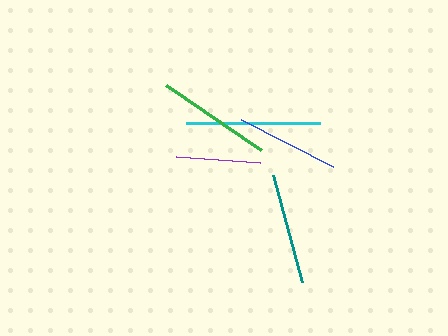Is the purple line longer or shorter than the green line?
The green line is longer than the purple line.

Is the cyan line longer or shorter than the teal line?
The cyan line is longer than the teal line.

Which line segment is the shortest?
The purple line is the shortest at approximately 84 pixels.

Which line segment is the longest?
The cyan line is the longest at approximately 134 pixels.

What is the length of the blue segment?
The blue segment is approximately 103 pixels long.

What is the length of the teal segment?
The teal segment is approximately 110 pixels long.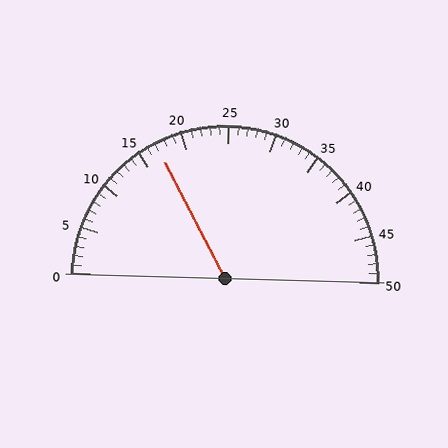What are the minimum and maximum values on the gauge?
The gauge ranges from 0 to 50.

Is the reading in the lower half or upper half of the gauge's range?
The reading is in the lower half of the range (0 to 50).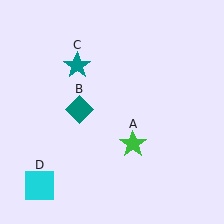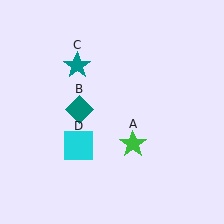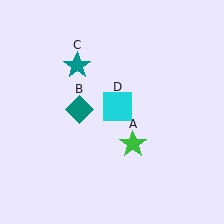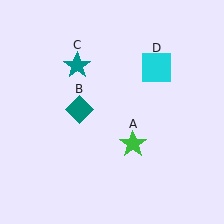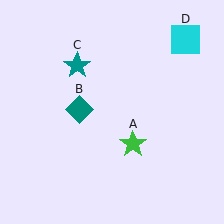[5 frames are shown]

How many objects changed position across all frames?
1 object changed position: cyan square (object D).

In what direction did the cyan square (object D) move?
The cyan square (object D) moved up and to the right.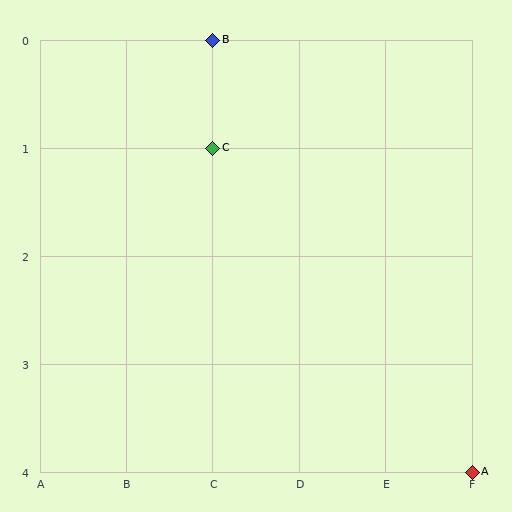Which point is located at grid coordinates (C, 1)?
Point C is at (C, 1).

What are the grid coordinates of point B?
Point B is at grid coordinates (C, 0).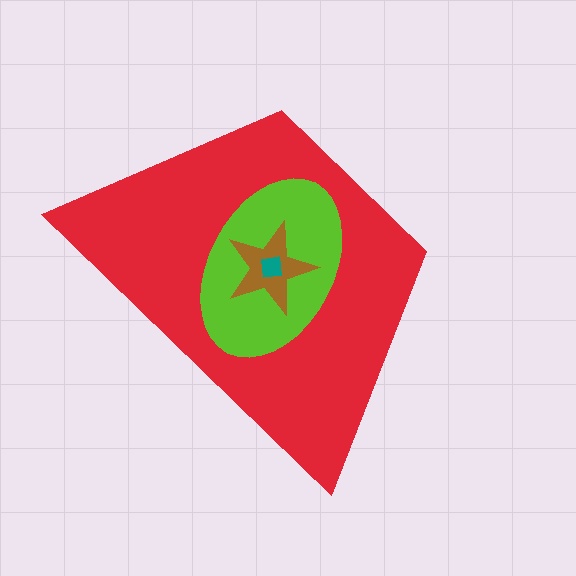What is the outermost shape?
The red trapezoid.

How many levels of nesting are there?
4.